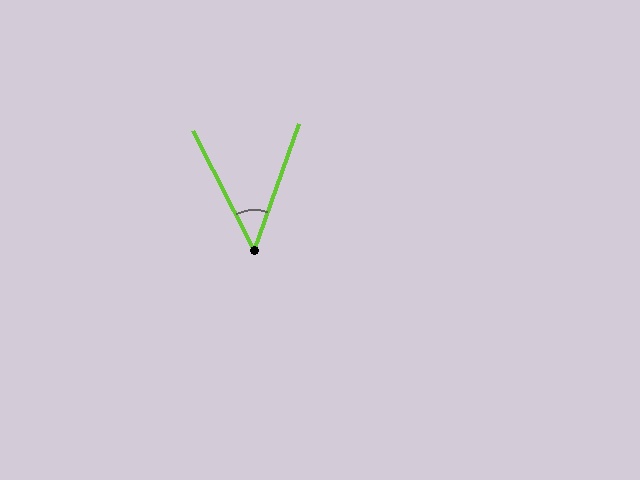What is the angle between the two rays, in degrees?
Approximately 47 degrees.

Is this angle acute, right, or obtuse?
It is acute.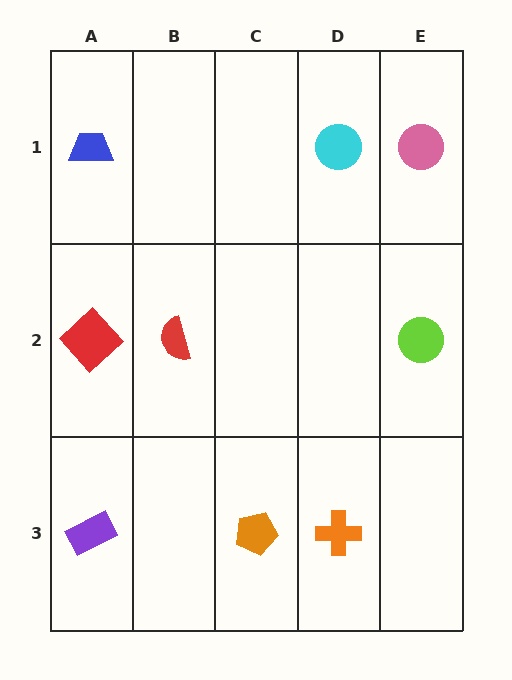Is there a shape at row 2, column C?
No, that cell is empty.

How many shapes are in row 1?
3 shapes.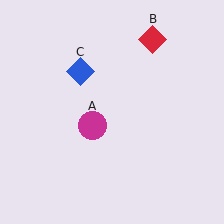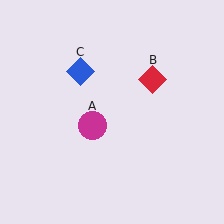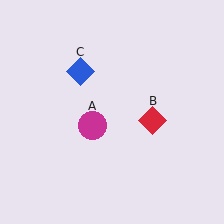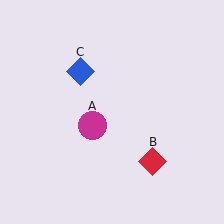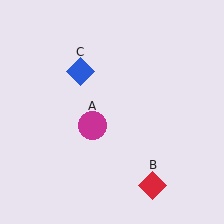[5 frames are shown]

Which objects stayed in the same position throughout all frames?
Magenta circle (object A) and blue diamond (object C) remained stationary.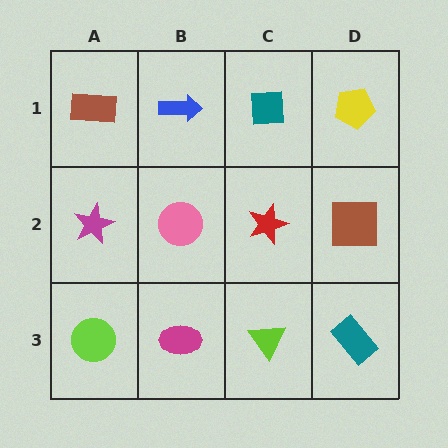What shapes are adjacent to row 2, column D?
A yellow pentagon (row 1, column D), a teal rectangle (row 3, column D), a red star (row 2, column C).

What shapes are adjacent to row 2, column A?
A brown rectangle (row 1, column A), a lime circle (row 3, column A), a pink circle (row 2, column B).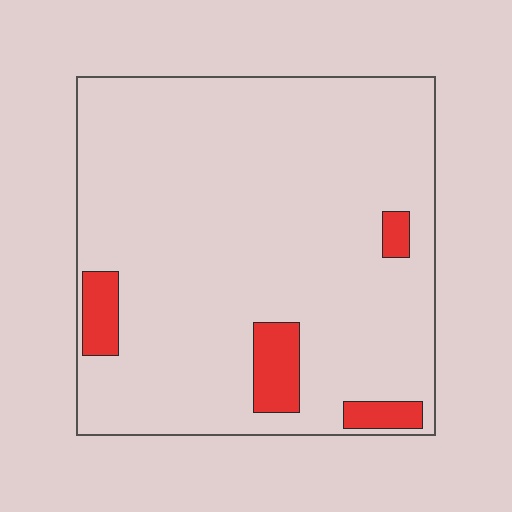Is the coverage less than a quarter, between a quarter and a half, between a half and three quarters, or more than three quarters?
Less than a quarter.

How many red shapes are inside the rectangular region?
4.